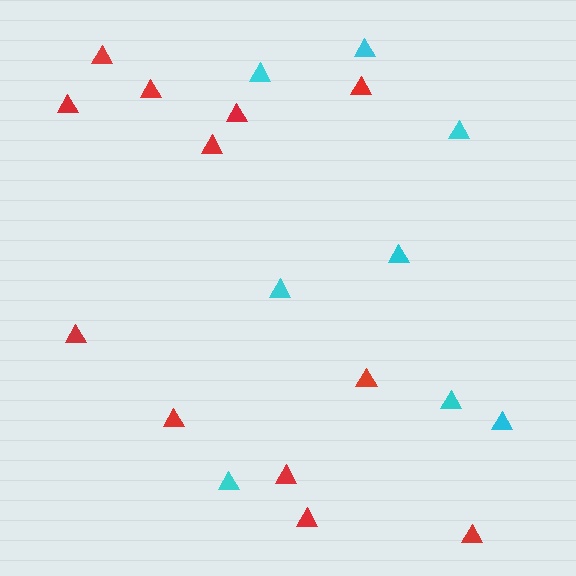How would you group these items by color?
There are 2 groups: one group of red triangles (12) and one group of cyan triangles (8).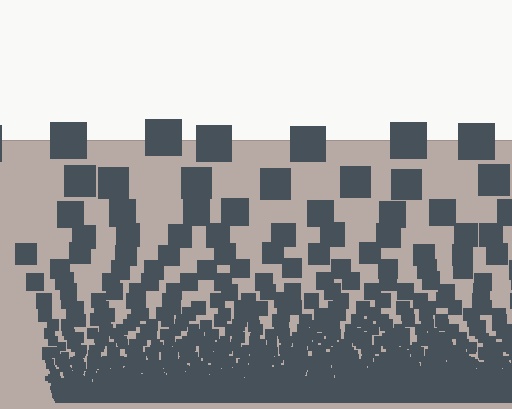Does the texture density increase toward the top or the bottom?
Density increases toward the bottom.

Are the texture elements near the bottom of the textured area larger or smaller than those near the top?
Smaller. The gradient is inverted — elements near the bottom are smaller and denser.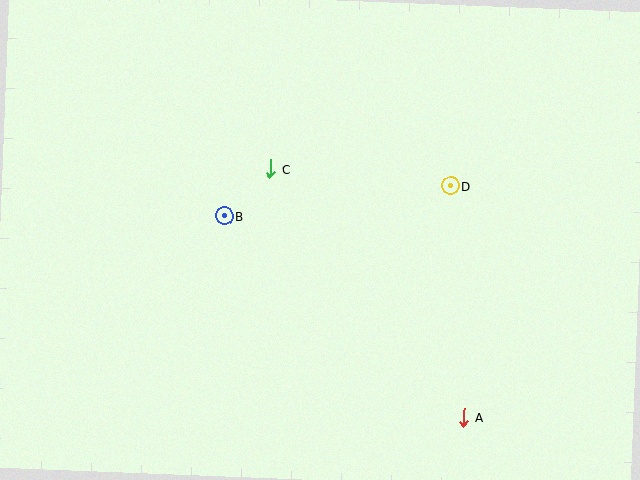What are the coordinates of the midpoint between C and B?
The midpoint between C and B is at (247, 193).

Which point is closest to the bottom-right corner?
Point A is closest to the bottom-right corner.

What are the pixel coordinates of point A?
Point A is at (464, 417).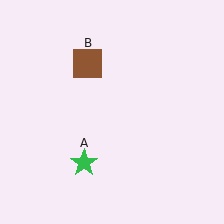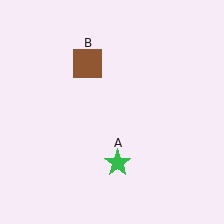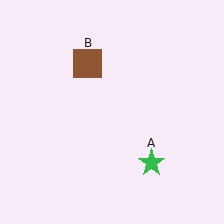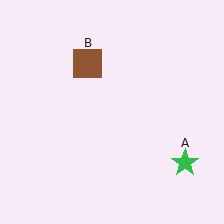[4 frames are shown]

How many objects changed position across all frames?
1 object changed position: green star (object A).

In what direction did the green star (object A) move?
The green star (object A) moved right.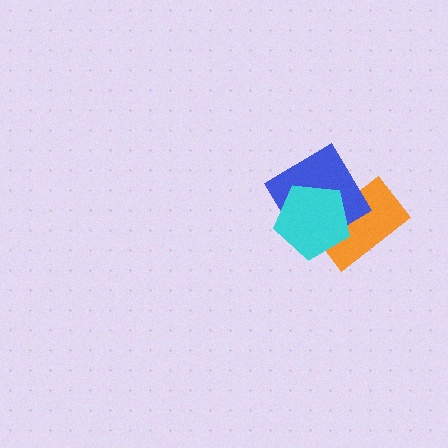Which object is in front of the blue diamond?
The cyan pentagon is in front of the blue diamond.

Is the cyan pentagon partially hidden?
No, no other shape covers it.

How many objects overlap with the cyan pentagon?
2 objects overlap with the cyan pentagon.